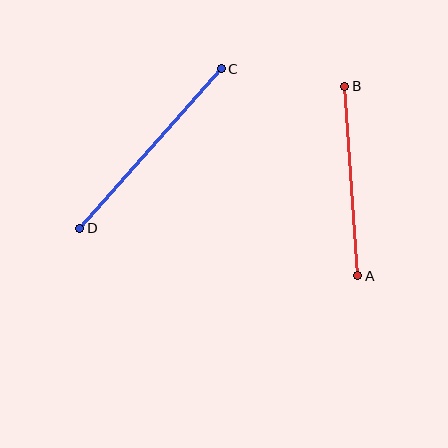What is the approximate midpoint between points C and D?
The midpoint is at approximately (151, 148) pixels.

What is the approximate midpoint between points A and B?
The midpoint is at approximately (351, 181) pixels.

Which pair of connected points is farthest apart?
Points C and D are farthest apart.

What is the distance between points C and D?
The distance is approximately 213 pixels.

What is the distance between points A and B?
The distance is approximately 190 pixels.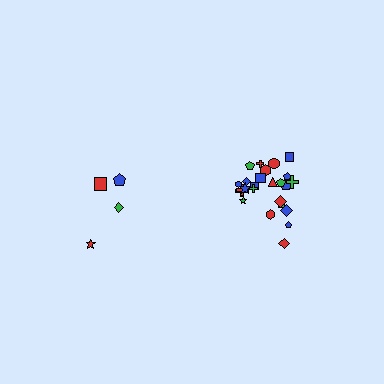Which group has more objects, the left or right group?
The right group.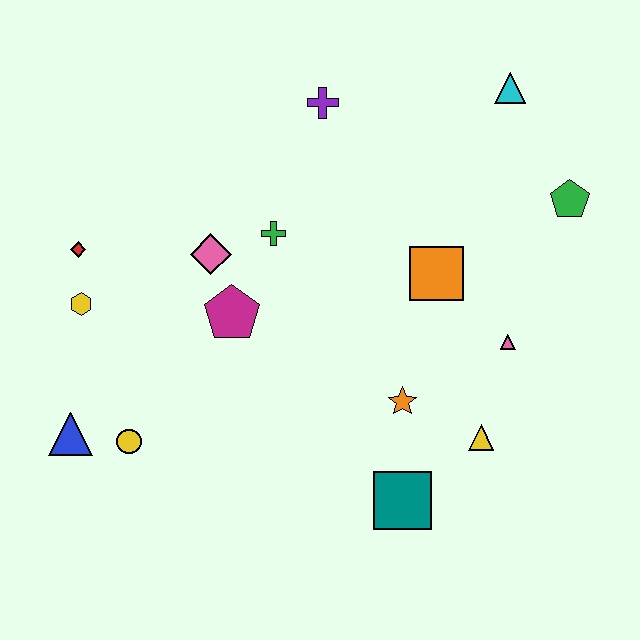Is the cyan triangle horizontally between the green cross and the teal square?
No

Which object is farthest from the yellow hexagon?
The green pentagon is farthest from the yellow hexagon.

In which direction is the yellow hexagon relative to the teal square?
The yellow hexagon is to the left of the teal square.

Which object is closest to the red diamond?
The yellow hexagon is closest to the red diamond.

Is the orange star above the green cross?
No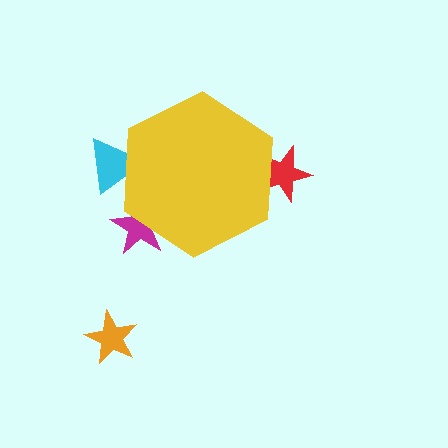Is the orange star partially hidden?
No, the orange star is fully visible.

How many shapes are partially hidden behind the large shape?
3 shapes are partially hidden.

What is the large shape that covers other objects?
A yellow hexagon.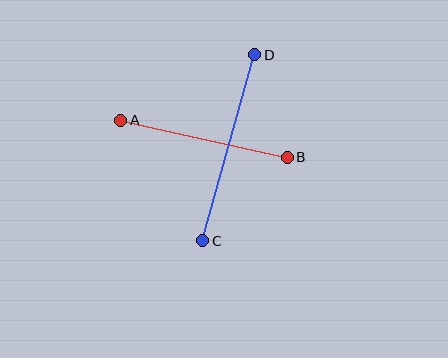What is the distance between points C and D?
The distance is approximately 193 pixels.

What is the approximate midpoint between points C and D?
The midpoint is at approximately (229, 148) pixels.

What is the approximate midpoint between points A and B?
The midpoint is at approximately (204, 139) pixels.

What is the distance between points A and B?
The distance is approximately 170 pixels.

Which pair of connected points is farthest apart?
Points C and D are farthest apart.